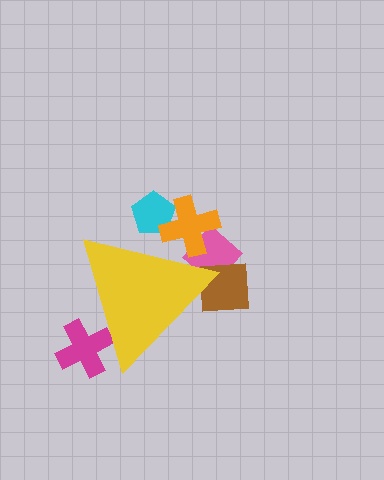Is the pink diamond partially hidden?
Yes, the pink diamond is partially hidden behind the yellow triangle.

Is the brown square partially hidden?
Yes, the brown square is partially hidden behind the yellow triangle.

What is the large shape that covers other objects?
A yellow triangle.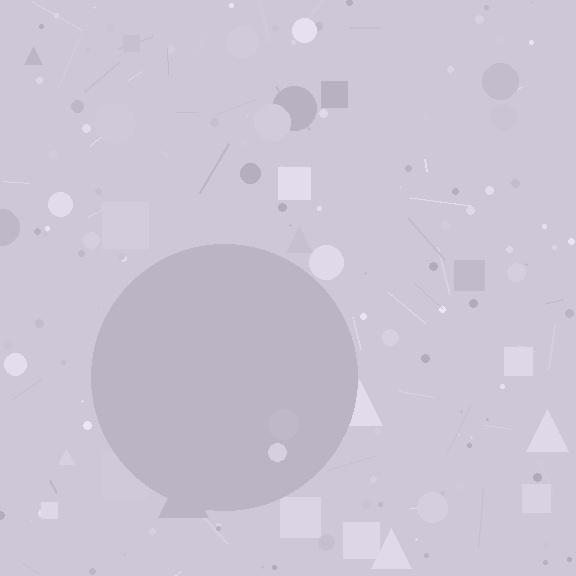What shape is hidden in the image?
A circle is hidden in the image.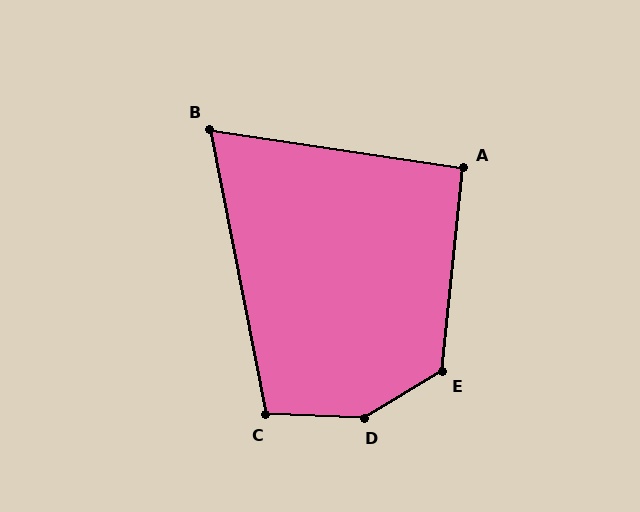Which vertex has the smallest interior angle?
B, at approximately 70 degrees.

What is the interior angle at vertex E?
Approximately 127 degrees (obtuse).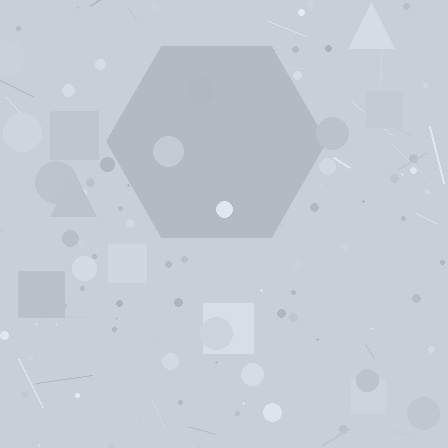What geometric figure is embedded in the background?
A hexagon is embedded in the background.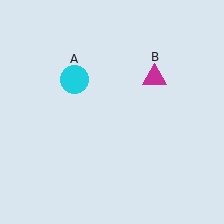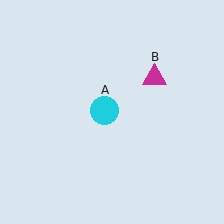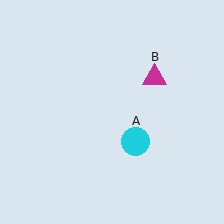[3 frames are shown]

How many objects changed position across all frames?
1 object changed position: cyan circle (object A).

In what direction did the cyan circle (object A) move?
The cyan circle (object A) moved down and to the right.